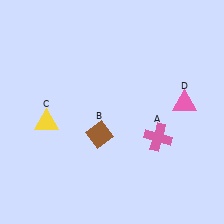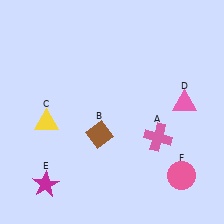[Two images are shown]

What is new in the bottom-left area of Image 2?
A magenta star (E) was added in the bottom-left area of Image 2.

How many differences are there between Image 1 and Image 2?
There are 2 differences between the two images.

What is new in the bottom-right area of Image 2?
A pink circle (F) was added in the bottom-right area of Image 2.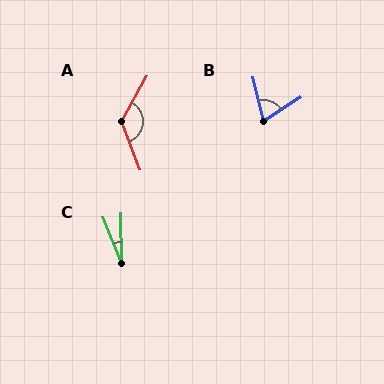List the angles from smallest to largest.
C (21°), B (71°), A (130°).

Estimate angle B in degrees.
Approximately 71 degrees.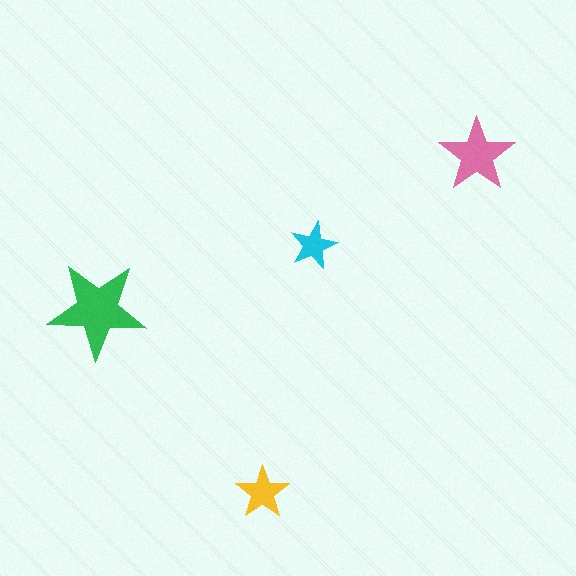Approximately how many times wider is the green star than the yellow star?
About 2 times wider.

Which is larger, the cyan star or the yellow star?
The yellow one.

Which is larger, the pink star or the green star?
The green one.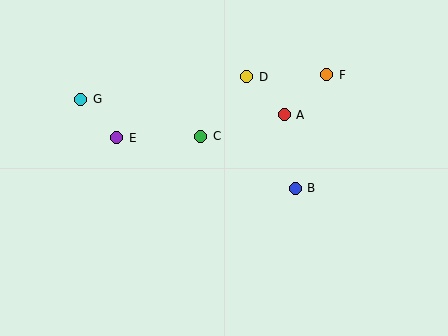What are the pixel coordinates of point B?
Point B is at (295, 188).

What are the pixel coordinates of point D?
Point D is at (247, 77).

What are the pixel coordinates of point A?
Point A is at (284, 115).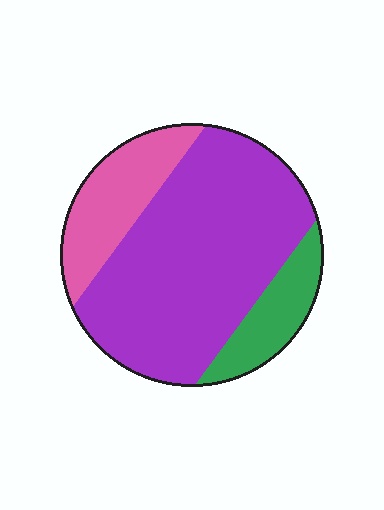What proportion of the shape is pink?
Pink takes up about one fifth (1/5) of the shape.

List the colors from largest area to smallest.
From largest to smallest: purple, pink, green.